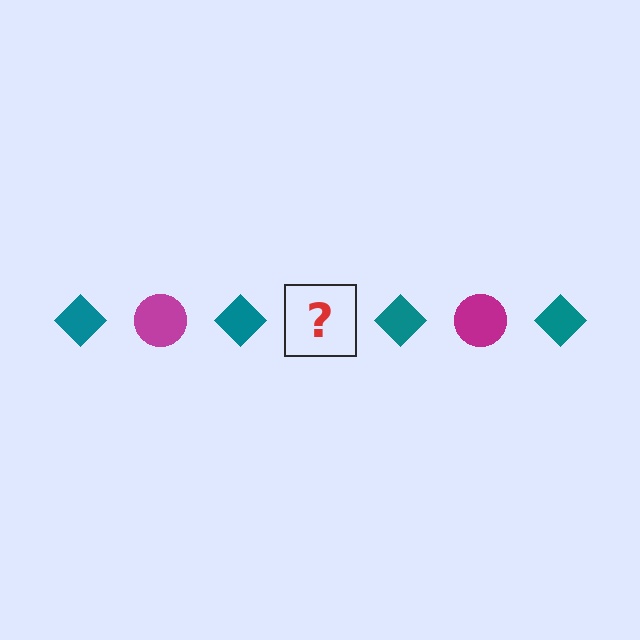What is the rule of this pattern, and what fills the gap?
The rule is that the pattern alternates between teal diamond and magenta circle. The gap should be filled with a magenta circle.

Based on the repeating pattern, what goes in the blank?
The blank should be a magenta circle.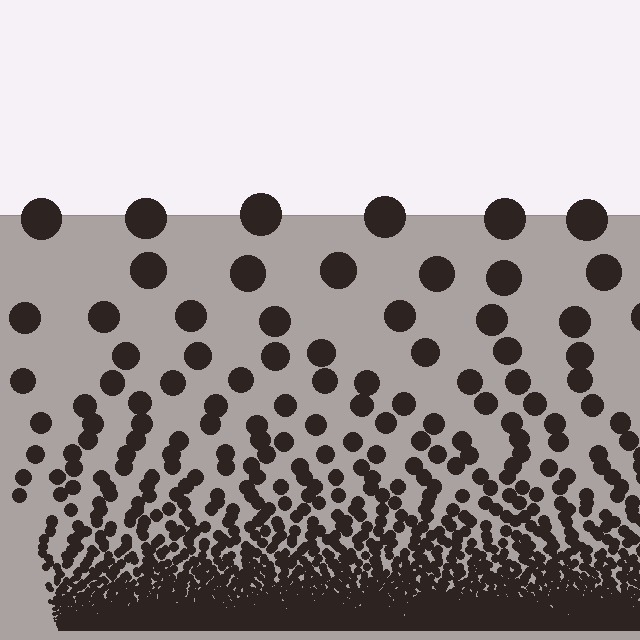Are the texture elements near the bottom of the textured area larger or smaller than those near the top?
Smaller. The gradient is inverted — elements near the bottom are smaller and denser.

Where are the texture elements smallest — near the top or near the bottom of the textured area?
Near the bottom.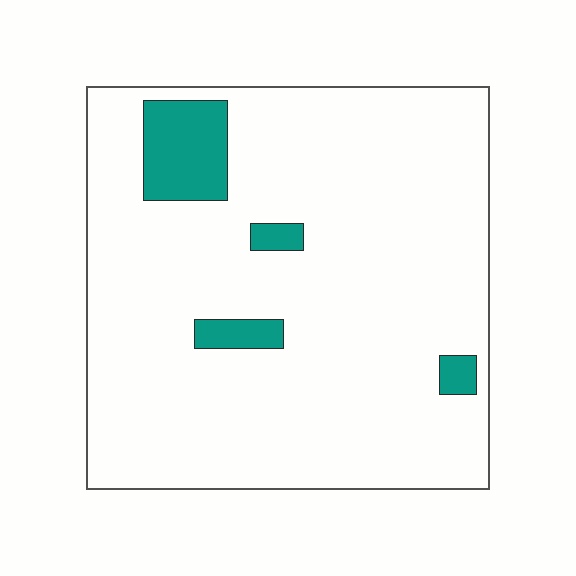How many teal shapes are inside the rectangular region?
4.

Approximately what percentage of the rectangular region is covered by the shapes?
Approximately 10%.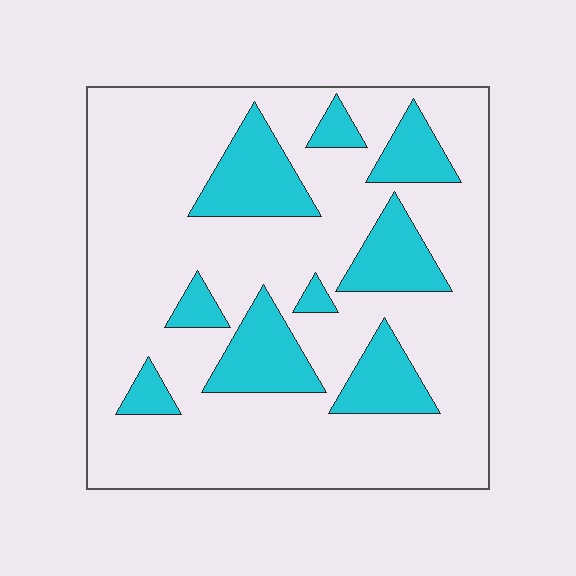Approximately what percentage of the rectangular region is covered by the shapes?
Approximately 25%.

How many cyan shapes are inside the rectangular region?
9.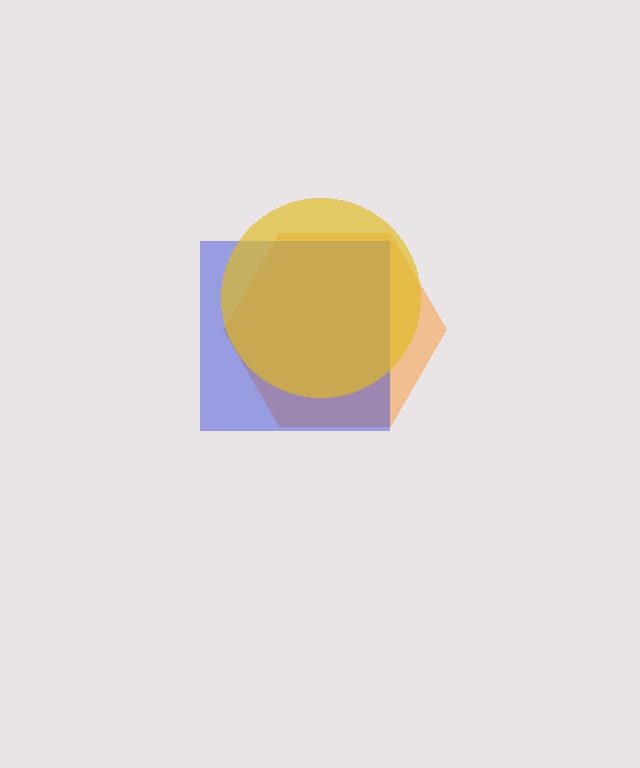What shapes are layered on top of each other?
The layered shapes are: an orange hexagon, a blue square, a yellow circle.